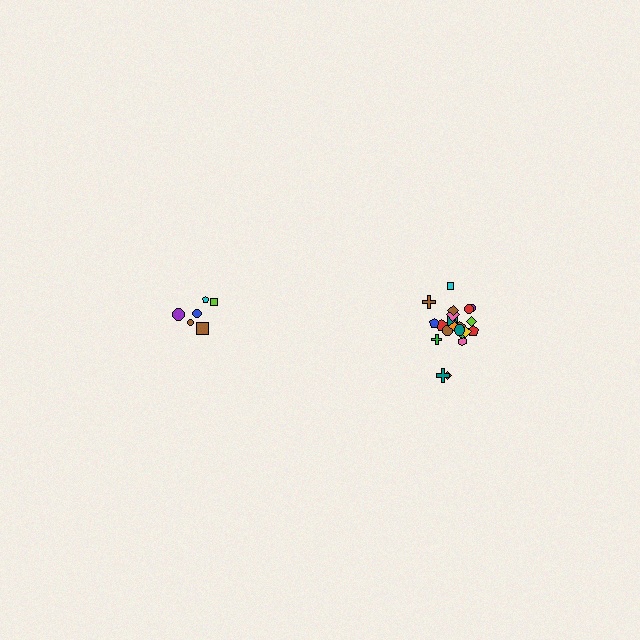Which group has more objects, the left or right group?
The right group.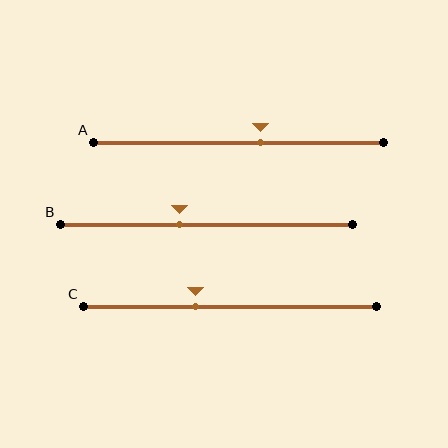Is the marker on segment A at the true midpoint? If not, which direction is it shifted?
No, the marker on segment A is shifted to the right by about 7% of the segment length.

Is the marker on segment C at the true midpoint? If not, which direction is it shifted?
No, the marker on segment C is shifted to the left by about 12% of the segment length.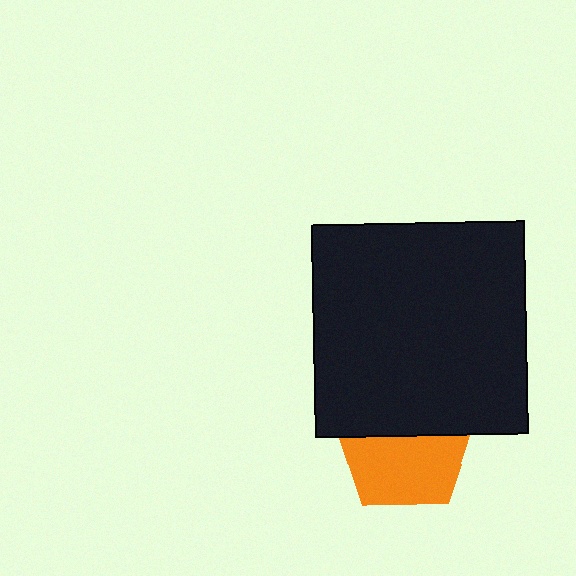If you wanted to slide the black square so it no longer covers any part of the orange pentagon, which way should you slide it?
Slide it up — that is the most direct way to separate the two shapes.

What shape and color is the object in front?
The object in front is a black square.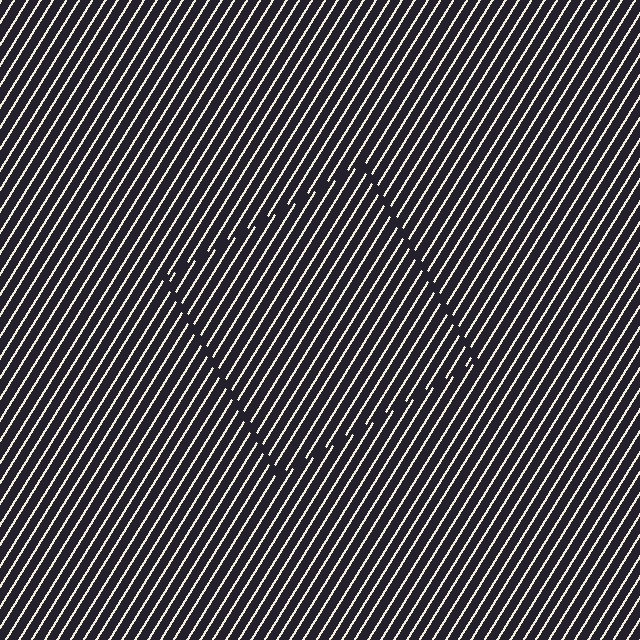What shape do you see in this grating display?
An illusory square. The interior of the shape contains the same grating, shifted by half a period — the contour is defined by the phase discontinuity where line-ends from the inner and outer gratings abut.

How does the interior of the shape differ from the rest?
The interior of the shape contains the same grating, shifted by half a period — the contour is defined by the phase discontinuity where line-ends from the inner and outer gratings abut.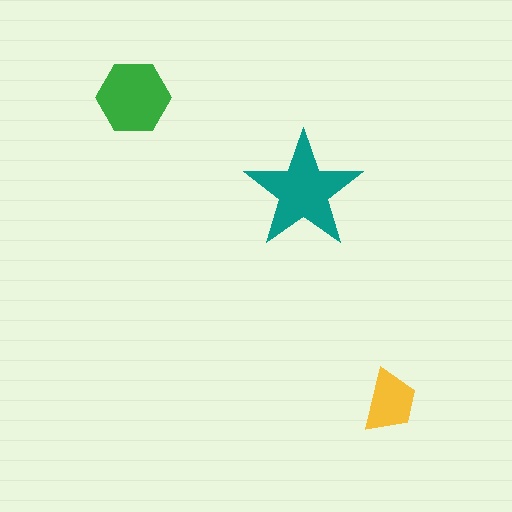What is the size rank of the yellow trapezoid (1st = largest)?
3rd.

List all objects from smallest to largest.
The yellow trapezoid, the green hexagon, the teal star.